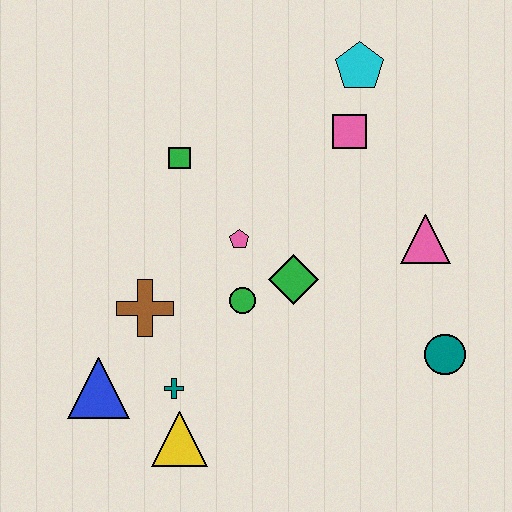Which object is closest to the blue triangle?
The teal cross is closest to the blue triangle.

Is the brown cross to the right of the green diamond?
No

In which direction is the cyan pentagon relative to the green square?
The cyan pentagon is to the right of the green square.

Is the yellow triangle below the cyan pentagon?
Yes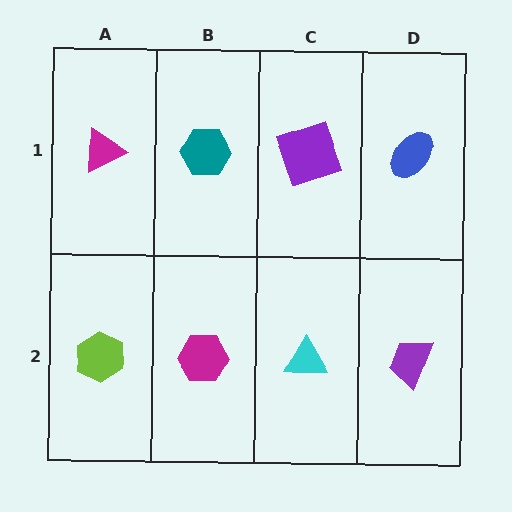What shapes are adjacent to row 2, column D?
A blue ellipse (row 1, column D), a cyan triangle (row 2, column C).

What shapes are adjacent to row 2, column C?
A purple square (row 1, column C), a magenta hexagon (row 2, column B), a purple trapezoid (row 2, column D).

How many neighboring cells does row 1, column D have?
2.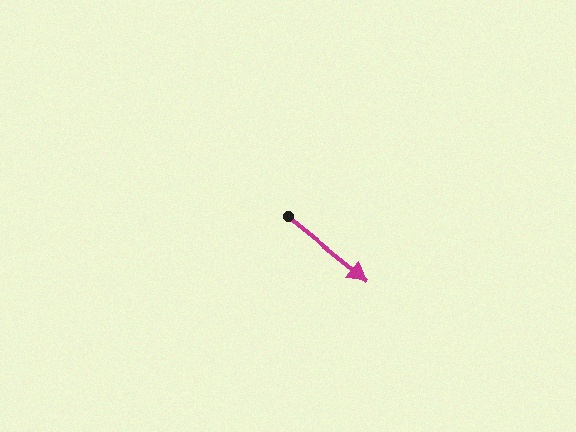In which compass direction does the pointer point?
Southeast.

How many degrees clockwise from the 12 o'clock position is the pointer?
Approximately 129 degrees.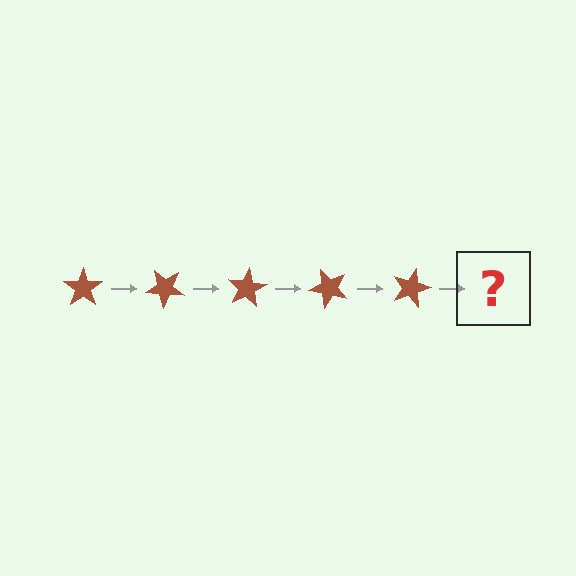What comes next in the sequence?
The next element should be a brown star rotated 200 degrees.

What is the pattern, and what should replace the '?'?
The pattern is that the star rotates 40 degrees each step. The '?' should be a brown star rotated 200 degrees.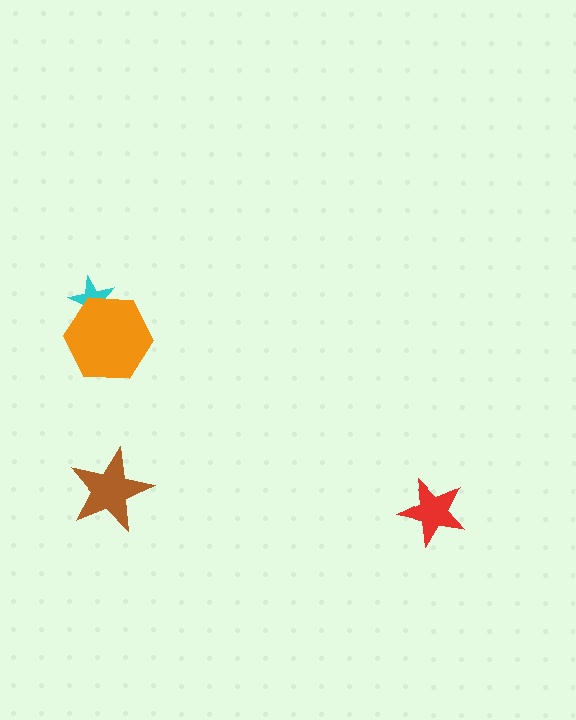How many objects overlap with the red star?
0 objects overlap with the red star.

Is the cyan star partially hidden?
Yes, it is partially covered by another shape.